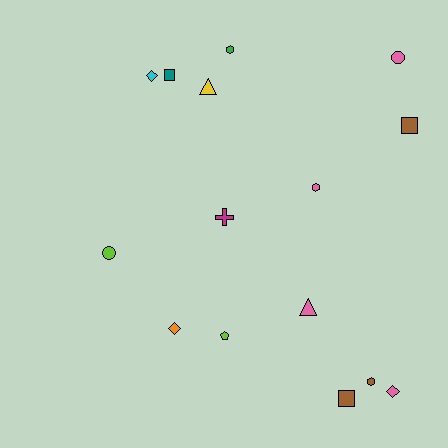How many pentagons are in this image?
There is 1 pentagon.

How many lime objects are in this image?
There are 2 lime objects.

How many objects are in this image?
There are 15 objects.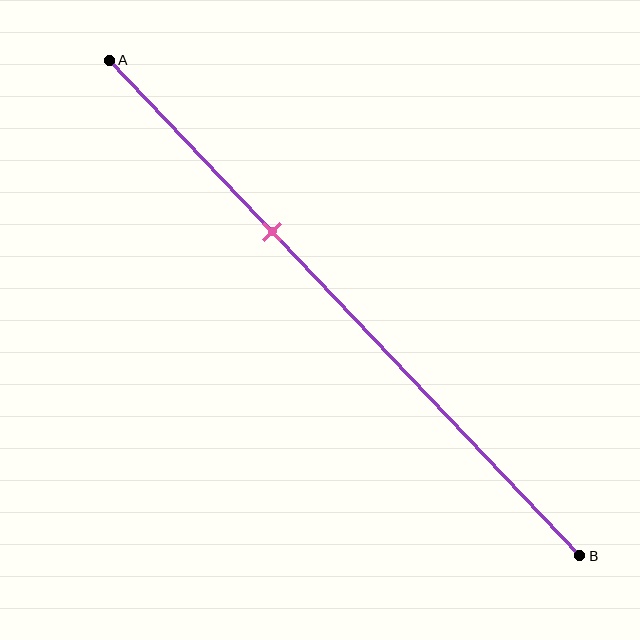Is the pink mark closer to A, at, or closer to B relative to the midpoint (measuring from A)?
The pink mark is closer to point A than the midpoint of segment AB.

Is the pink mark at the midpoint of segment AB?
No, the mark is at about 35% from A, not at the 50% midpoint.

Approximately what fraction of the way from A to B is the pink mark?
The pink mark is approximately 35% of the way from A to B.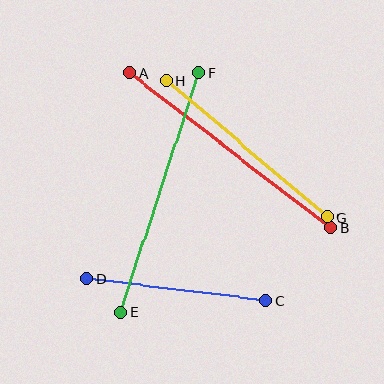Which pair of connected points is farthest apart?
Points A and B are farthest apart.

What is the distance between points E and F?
The distance is approximately 252 pixels.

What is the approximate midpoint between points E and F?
The midpoint is at approximately (160, 193) pixels.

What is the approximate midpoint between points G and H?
The midpoint is at approximately (247, 149) pixels.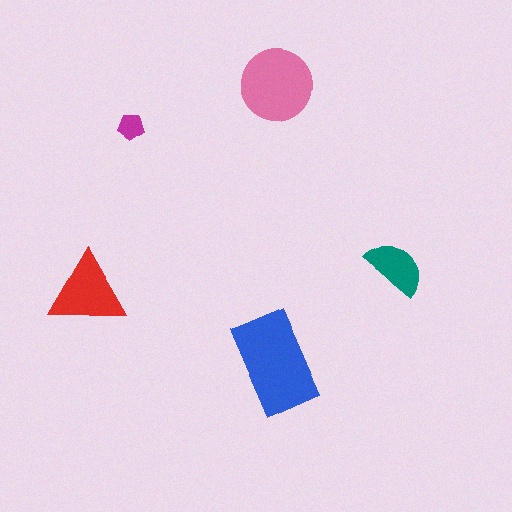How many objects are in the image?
There are 5 objects in the image.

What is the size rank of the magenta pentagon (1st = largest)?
5th.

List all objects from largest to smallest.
The blue rectangle, the pink circle, the red triangle, the teal semicircle, the magenta pentagon.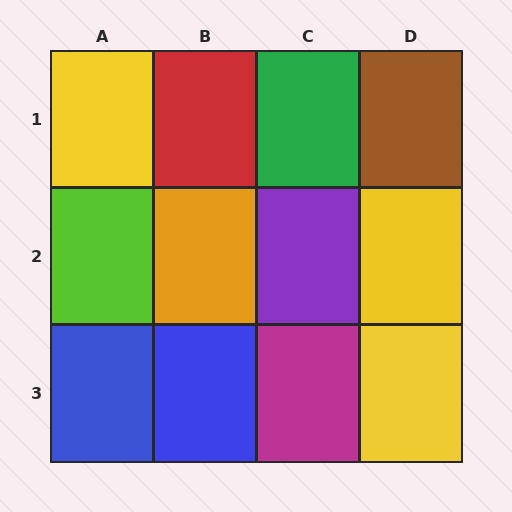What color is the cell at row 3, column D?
Yellow.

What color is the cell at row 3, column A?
Blue.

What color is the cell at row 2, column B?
Orange.